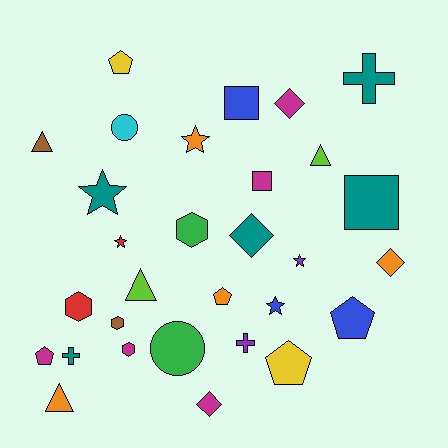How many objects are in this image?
There are 30 objects.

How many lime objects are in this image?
There are 2 lime objects.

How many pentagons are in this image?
There are 5 pentagons.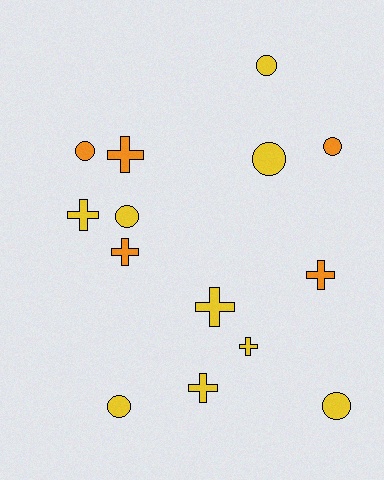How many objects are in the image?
There are 14 objects.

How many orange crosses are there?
There are 3 orange crosses.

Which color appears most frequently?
Yellow, with 9 objects.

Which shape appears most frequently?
Circle, with 7 objects.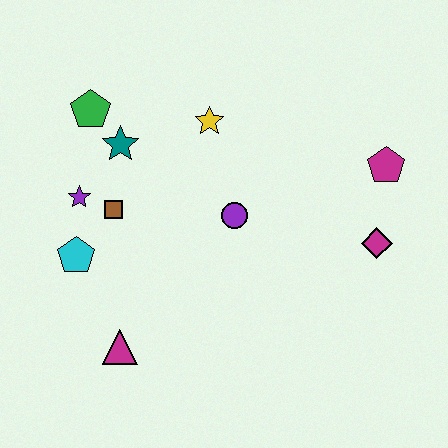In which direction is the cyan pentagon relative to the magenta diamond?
The cyan pentagon is to the left of the magenta diamond.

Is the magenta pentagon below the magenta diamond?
No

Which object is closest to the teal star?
The green pentagon is closest to the teal star.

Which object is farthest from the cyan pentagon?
The magenta pentagon is farthest from the cyan pentagon.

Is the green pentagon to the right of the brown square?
No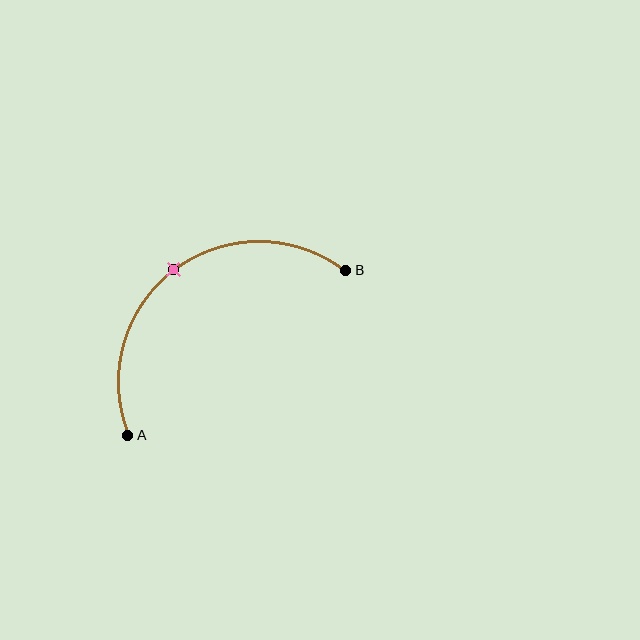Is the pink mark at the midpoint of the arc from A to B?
Yes. The pink mark lies on the arc at equal arc-length from both A and B — it is the arc midpoint.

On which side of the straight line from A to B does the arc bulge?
The arc bulges above and to the left of the straight line connecting A and B.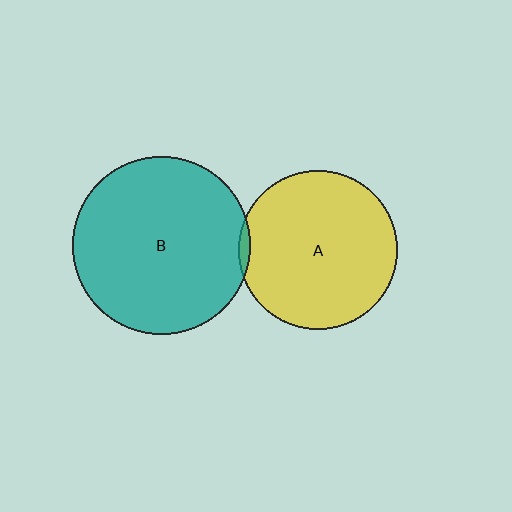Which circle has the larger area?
Circle B (teal).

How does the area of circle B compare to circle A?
Approximately 1.3 times.